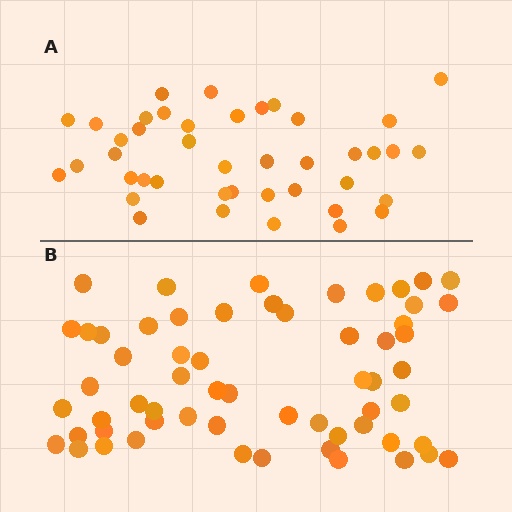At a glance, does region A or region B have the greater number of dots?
Region B (the bottom region) has more dots.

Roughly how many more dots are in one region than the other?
Region B has approximately 20 more dots than region A.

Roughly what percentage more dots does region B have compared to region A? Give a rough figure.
About 45% more.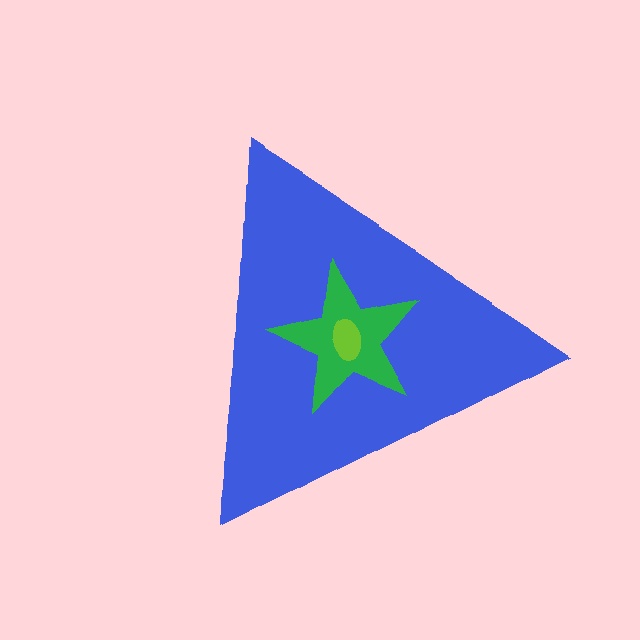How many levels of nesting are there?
3.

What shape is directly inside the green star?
The lime ellipse.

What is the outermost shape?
The blue triangle.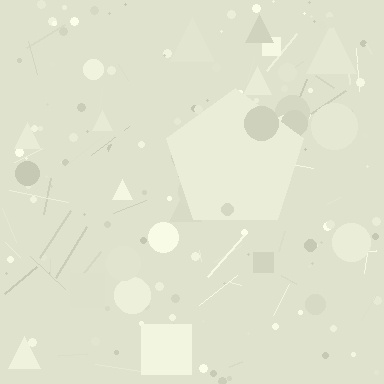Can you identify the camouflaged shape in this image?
The camouflaged shape is a pentagon.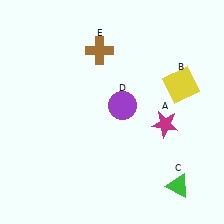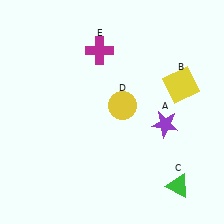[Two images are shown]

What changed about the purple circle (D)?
In Image 1, D is purple. In Image 2, it changed to yellow.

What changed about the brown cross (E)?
In Image 1, E is brown. In Image 2, it changed to magenta.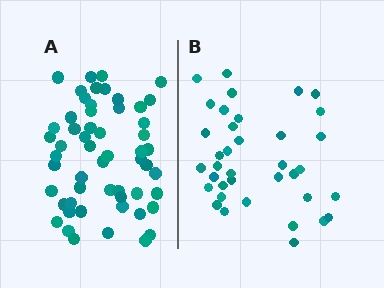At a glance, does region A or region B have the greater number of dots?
Region A (the left region) has more dots.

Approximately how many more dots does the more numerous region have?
Region A has approximately 20 more dots than region B.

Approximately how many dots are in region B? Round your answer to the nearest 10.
About 40 dots. (The exact count is 37, which rounds to 40.)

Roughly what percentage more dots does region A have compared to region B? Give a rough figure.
About 50% more.